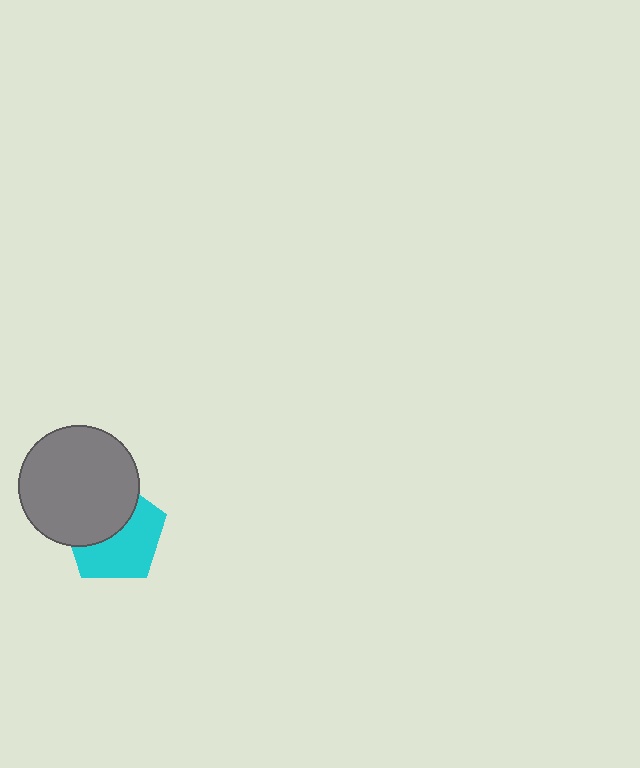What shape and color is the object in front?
The object in front is a gray circle.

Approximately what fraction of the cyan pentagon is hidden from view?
Roughly 45% of the cyan pentagon is hidden behind the gray circle.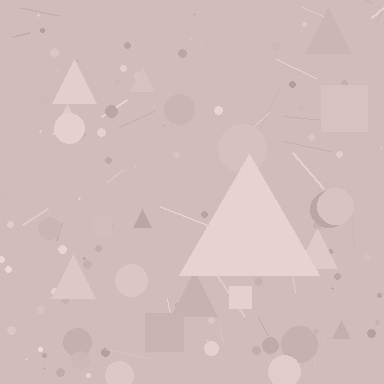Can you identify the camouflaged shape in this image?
The camouflaged shape is a triangle.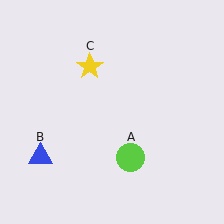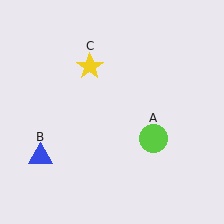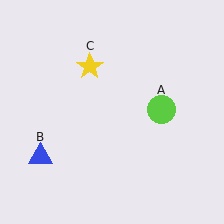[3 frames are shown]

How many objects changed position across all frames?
1 object changed position: lime circle (object A).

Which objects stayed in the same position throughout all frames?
Blue triangle (object B) and yellow star (object C) remained stationary.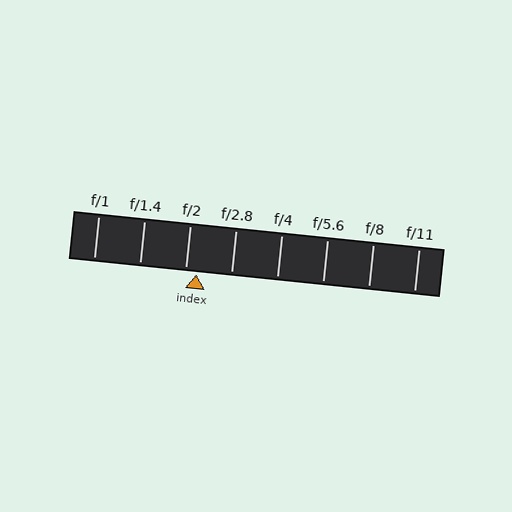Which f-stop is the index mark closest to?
The index mark is closest to f/2.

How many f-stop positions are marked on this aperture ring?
There are 8 f-stop positions marked.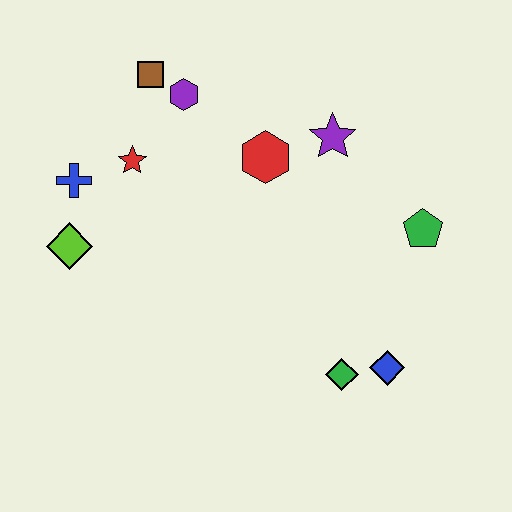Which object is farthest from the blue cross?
The blue diamond is farthest from the blue cross.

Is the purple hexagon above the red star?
Yes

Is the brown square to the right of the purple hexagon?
No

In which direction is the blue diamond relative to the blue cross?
The blue diamond is to the right of the blue cross.